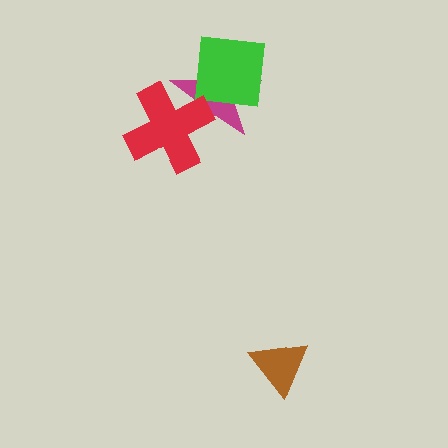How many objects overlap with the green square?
1 object overlaps with the green square.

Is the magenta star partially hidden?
Yes, it is partially covered by another shape.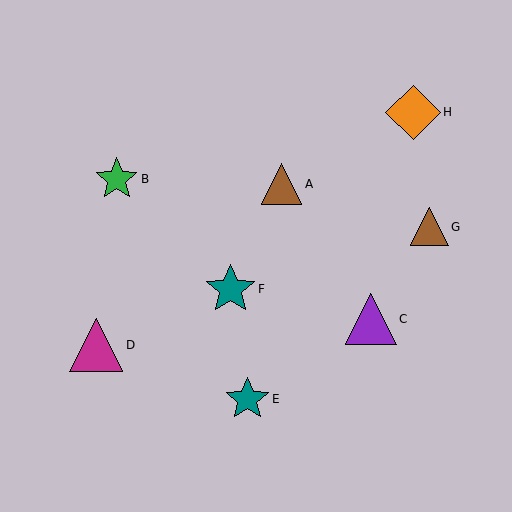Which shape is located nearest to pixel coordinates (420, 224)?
The brown triangle (labeled G) at (429, 227) is nearest to that location.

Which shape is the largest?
The orange diamond (labeled H) is the largest.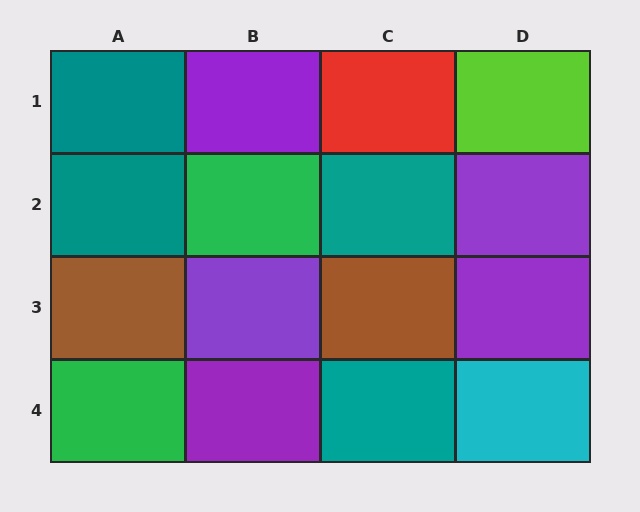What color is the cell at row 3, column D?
Purple.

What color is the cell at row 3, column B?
Purple.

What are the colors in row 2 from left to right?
Teal, green, teal, purple.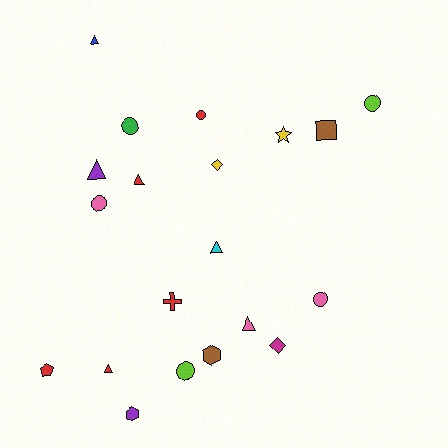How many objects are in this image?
There are 20 objects.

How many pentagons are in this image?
There is 1 pentagon.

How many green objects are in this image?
There is 1 green object.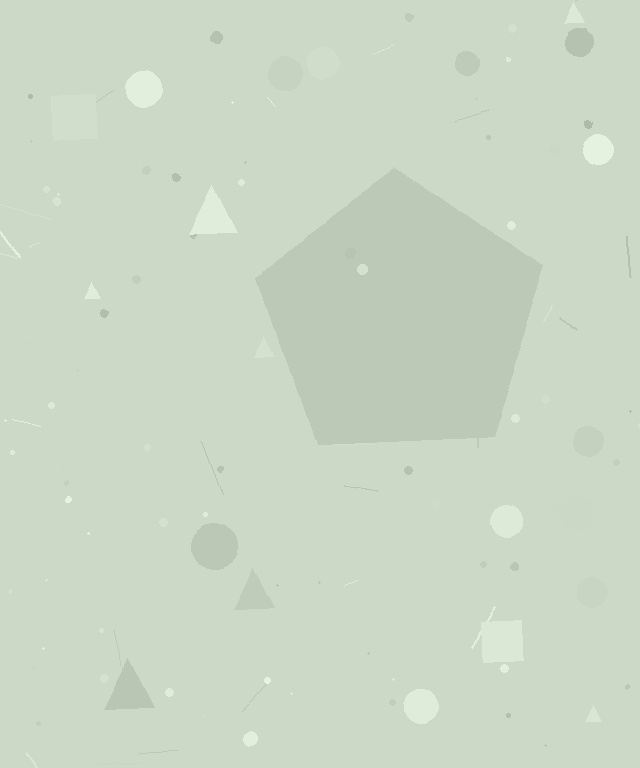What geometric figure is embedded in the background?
A pentagon is embedded in the background.